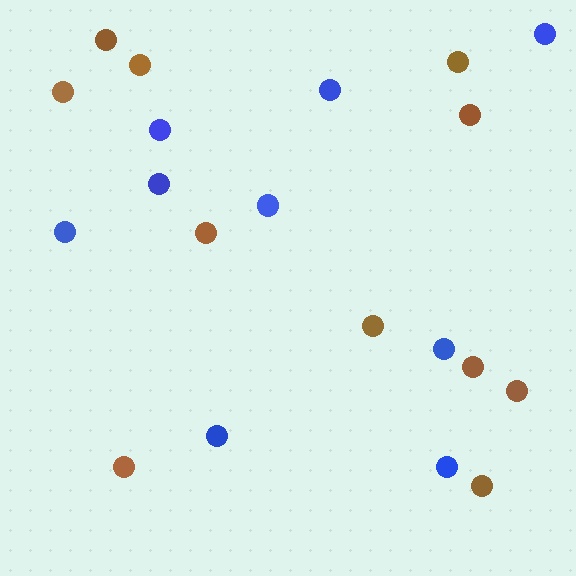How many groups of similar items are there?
There are 2 groups: one group of brown circles (11) and one group of blue circles (9).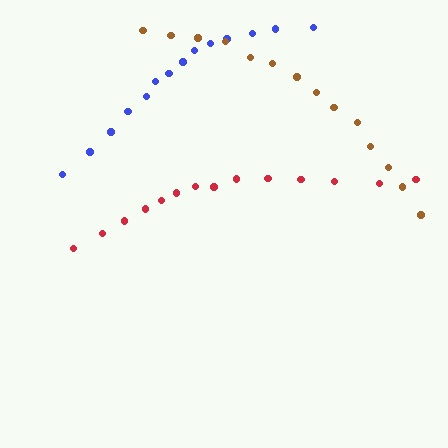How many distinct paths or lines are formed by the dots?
There are 3 distinct paths.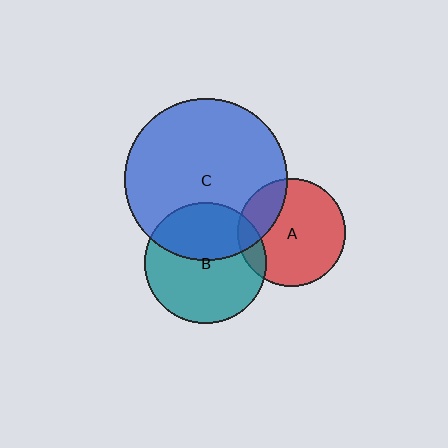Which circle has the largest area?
Circle C (blue).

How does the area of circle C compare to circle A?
Approximately 2.3 times.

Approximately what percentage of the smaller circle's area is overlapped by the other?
Approximately 10%.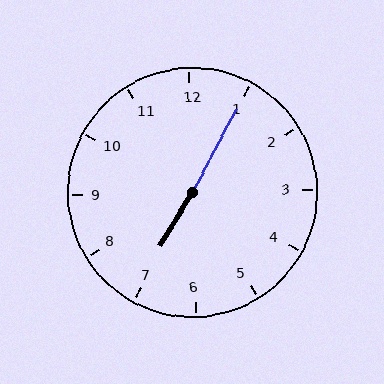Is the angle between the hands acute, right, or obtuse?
It is obtuse.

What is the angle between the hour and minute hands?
Approximately 178 degrees.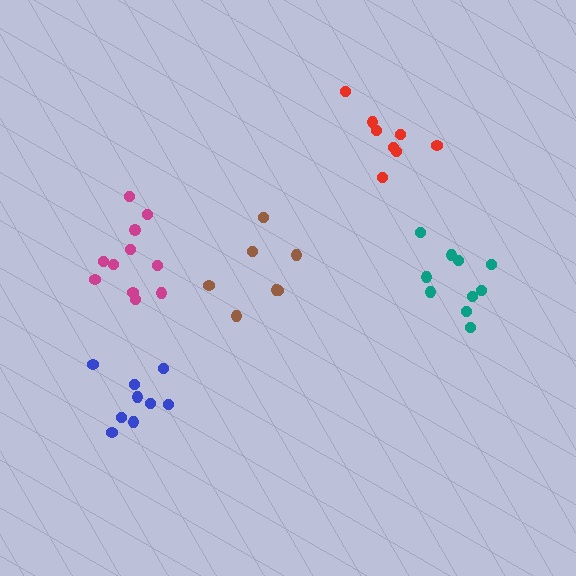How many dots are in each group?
Group 1: 7 dots, Group 2: 9 dots, Group 3: 10 dots, Group 4: 11 dots, Group 5: 8 dots (45 total).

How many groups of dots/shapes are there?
There are 5 groups.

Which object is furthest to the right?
The teal cluster is rightmost.